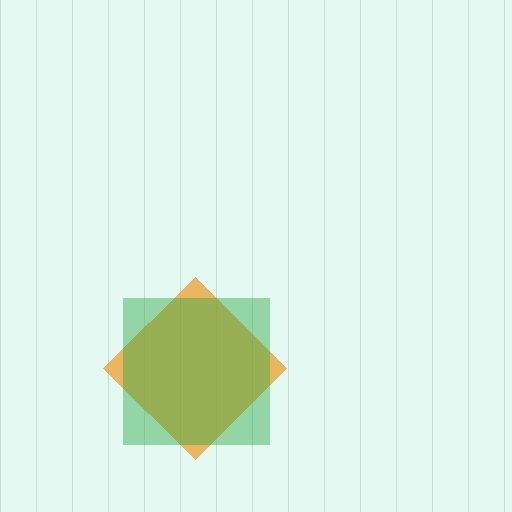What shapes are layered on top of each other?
The layered shapes are: an orange diamond, a green square.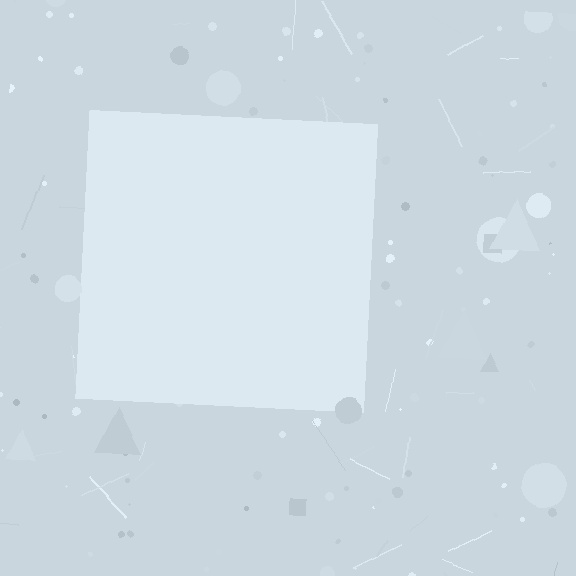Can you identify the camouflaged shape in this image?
The camouflaged shape is a square.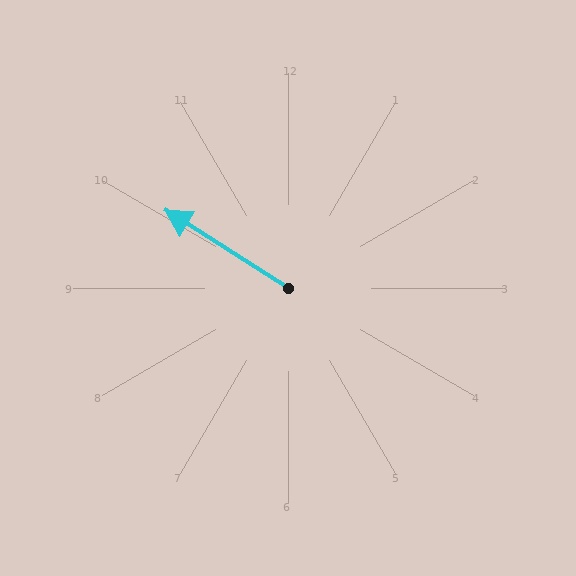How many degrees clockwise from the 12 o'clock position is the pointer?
Approximately 302 degrees.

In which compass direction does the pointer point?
Northwest.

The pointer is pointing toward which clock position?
Roughly 10 o'clock.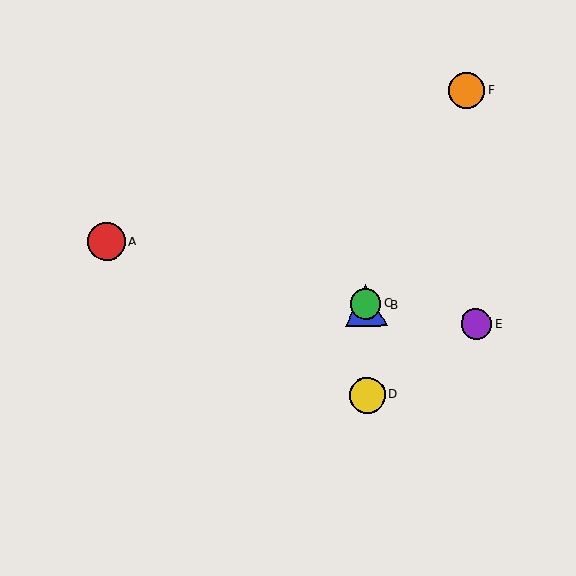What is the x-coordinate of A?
Object A is at x≈107.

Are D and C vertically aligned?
Yes, both are at x≈367.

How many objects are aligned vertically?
3 objects (B, C, D) are aligned vertically.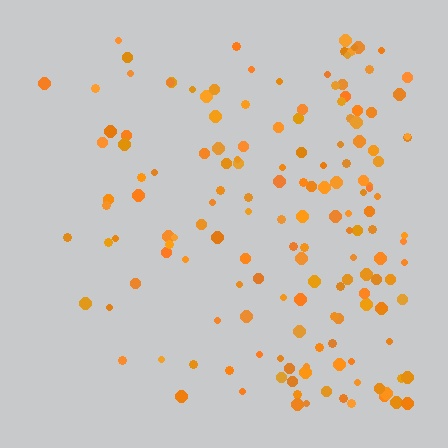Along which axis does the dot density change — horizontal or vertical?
Horizontal.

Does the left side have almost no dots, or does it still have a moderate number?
Still a moderate number, just noticeably fewer than the right.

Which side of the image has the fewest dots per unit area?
The left.